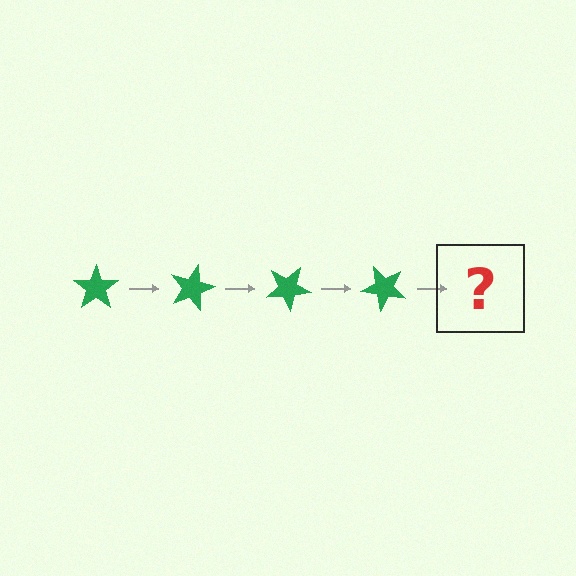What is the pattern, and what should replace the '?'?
The pattern is that the star rotates 15 degrees each step. The '?' should be a green star rotated 60 degrees.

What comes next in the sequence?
The next element should be a green star rotated 60 degrees.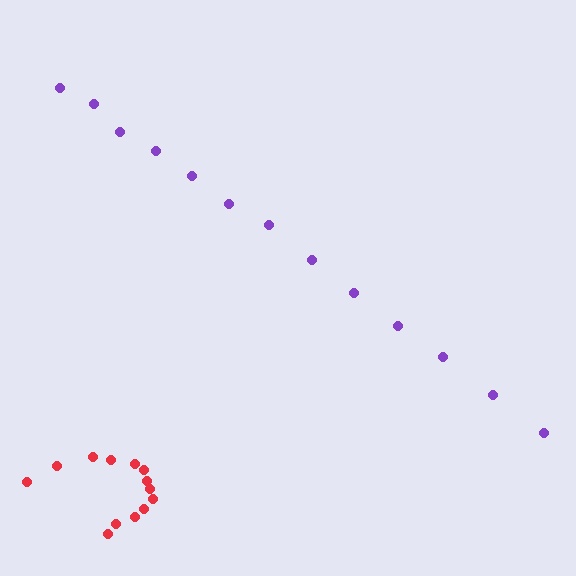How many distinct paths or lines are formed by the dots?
There are 2 distinct paths.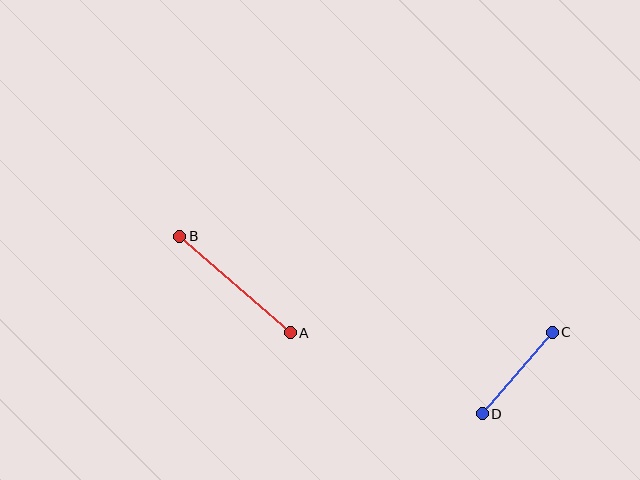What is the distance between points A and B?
The distance is approximately 146 pixels.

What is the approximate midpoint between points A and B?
The midpoint is at approximately (235, 284) pixels.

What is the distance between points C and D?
The distance is approximately 107 pixels.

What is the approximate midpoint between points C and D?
The midpoint is at approximately (517, 373) pixels.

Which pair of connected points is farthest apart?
Points A and B are farthest apart.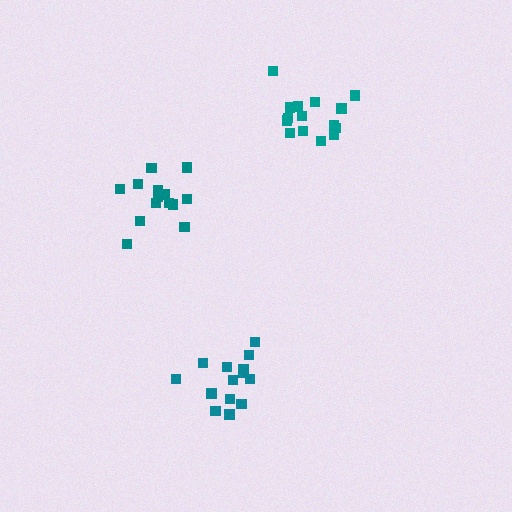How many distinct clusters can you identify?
There are 3 distinct clusters.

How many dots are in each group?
Group 1: 15 dots, Group 2: 14 dots, Group 3: 14 dots (43 total).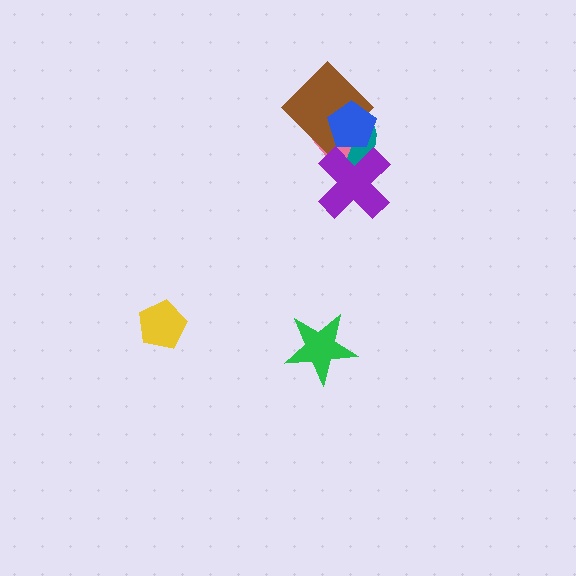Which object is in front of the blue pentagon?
The purple cross is in front of the blue pentagon.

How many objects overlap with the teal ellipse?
4 objects overlap with the teal ellipse.